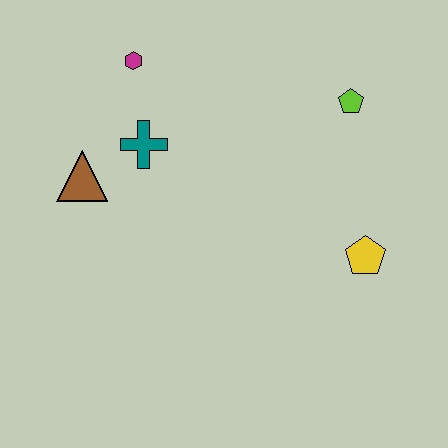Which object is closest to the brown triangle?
The teal cross is closest to the brown triangle.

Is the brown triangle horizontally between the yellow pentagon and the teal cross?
No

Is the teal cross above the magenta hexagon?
No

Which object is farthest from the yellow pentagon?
The magenta hexagon is farthest from the yellow pentagon.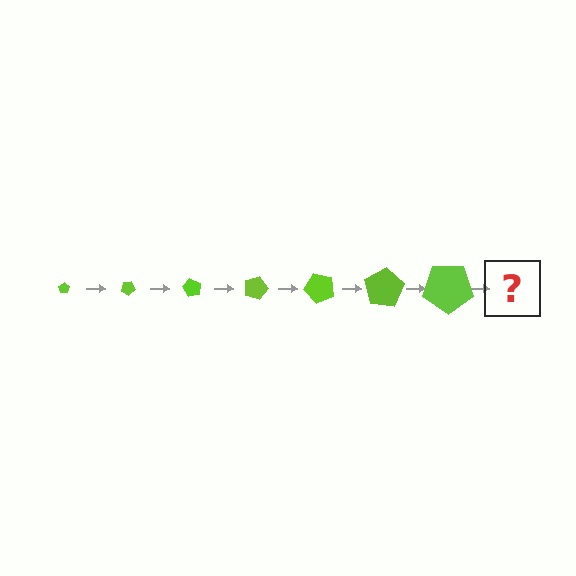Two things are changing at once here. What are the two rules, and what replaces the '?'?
The two rules are that the pentagon grows larger each step and it rotates 30 degrees each step. The '?' should be a pentagon, larger than the previous one and rotated 210 degrees from the start.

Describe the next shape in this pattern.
It should be a pentagon, larger than the previous one and rotated 210 degrees from the start.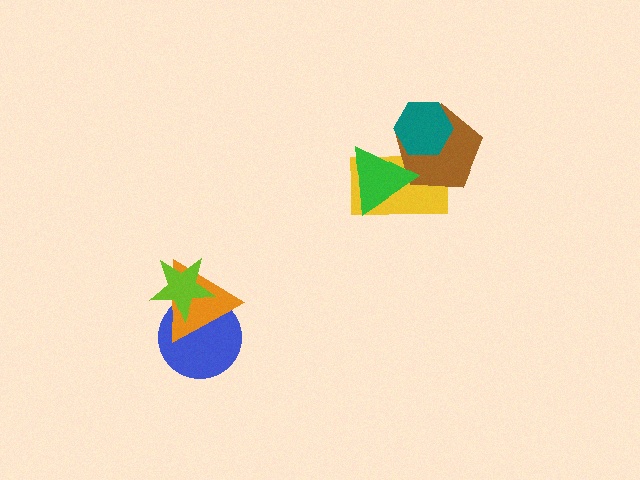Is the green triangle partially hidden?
No, no other shape covers it.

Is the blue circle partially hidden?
Yes, it is partially covered by another shape.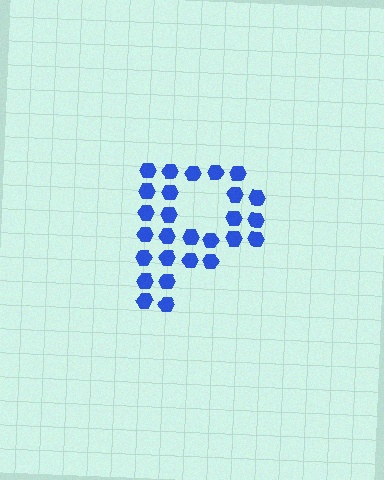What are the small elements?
The small elements are hexagons.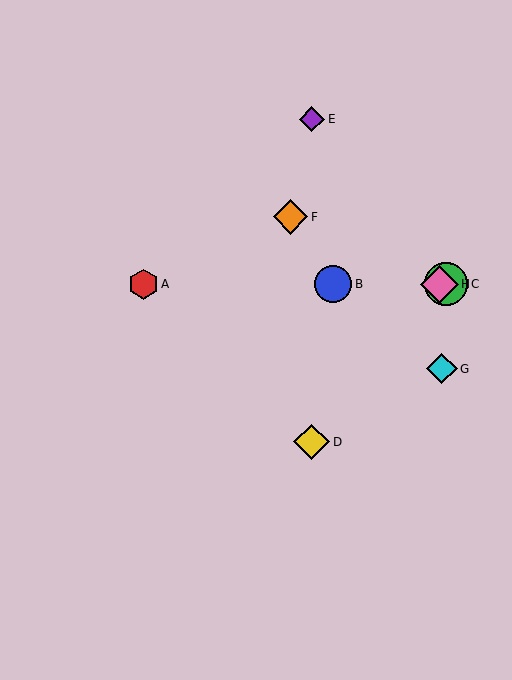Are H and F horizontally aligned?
No, H is at y≈284 and F is at y≈217.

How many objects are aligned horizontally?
4 objects (A, B, C, H) are aligned horizontally.